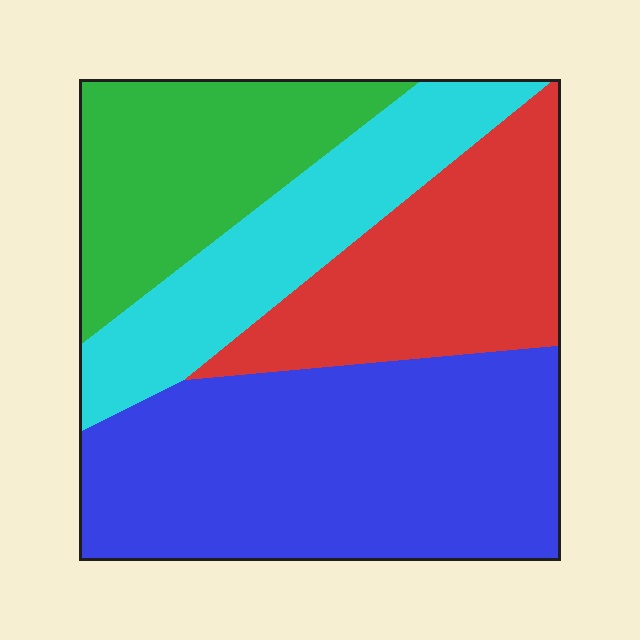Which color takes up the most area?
Blue, at roughly 40%.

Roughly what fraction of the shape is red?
Red covers roughly 20% of the shape.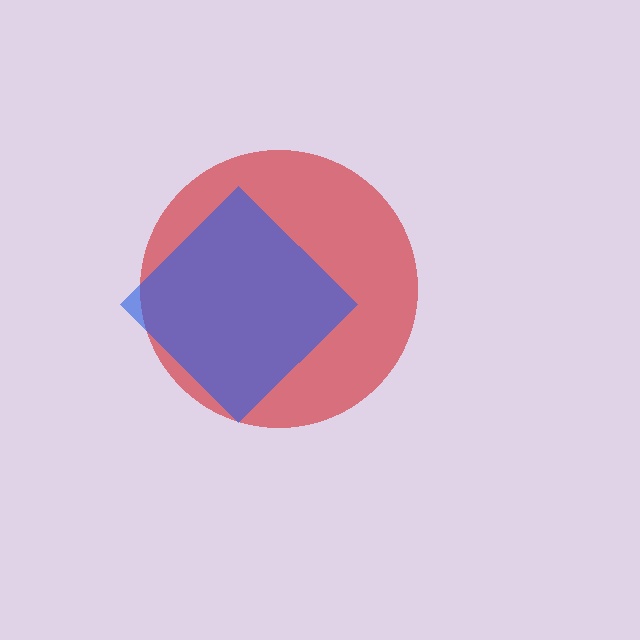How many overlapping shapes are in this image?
There are 2 overlapping shapes in the image.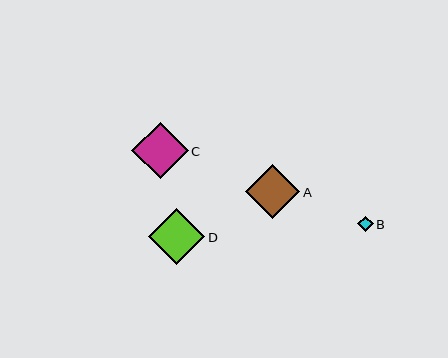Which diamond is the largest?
Diamond C is the largest with a size of approximately 56 pixels.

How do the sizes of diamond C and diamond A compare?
Diamond C and diamond A are approximately the same size.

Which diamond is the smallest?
Diamond B is the smallest with a size of approximately 15 pixels.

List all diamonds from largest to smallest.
From largest to smallest: C, D, A, B.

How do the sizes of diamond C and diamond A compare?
Diamond C and diamond A are approximately the same size.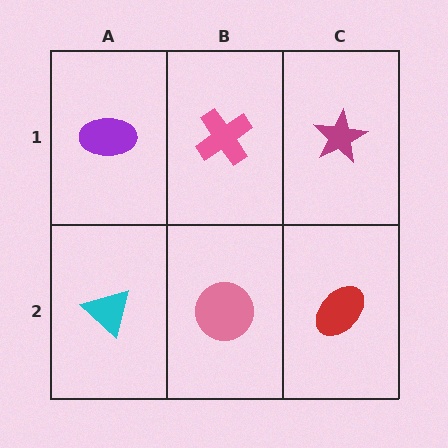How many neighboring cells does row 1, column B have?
3.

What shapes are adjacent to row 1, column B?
A pink circle (row 2, column B), a purple ellipse (row 1, column A), a magenta star (row 1, column C).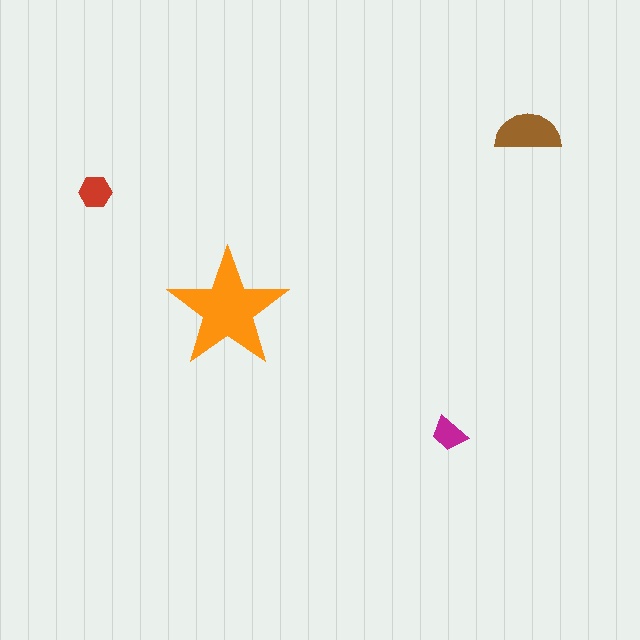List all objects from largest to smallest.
The orange star, the brown semicircle, the red hexagon, the magenta trapezoid.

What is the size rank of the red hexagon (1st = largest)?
3rd.